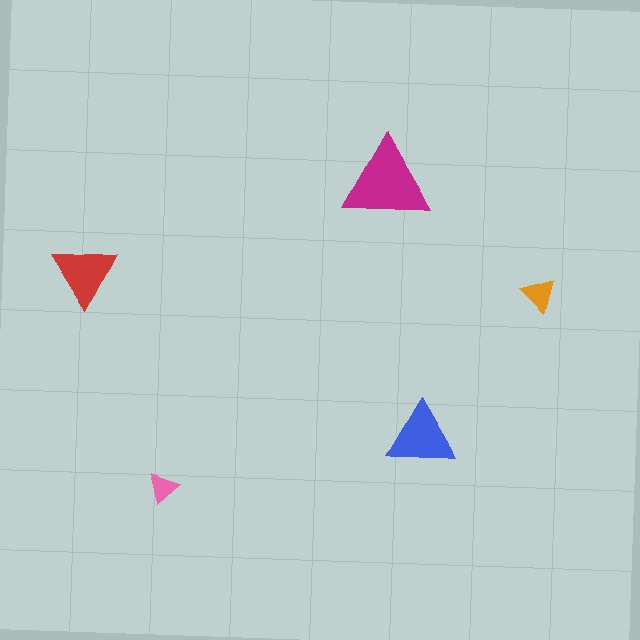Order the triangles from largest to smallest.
the magenta one, the blue one, the red one, the orange one, the pink one.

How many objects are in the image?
There are 5 objects in the image.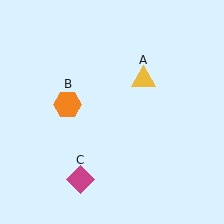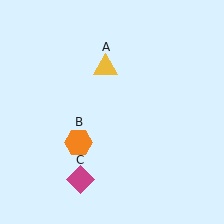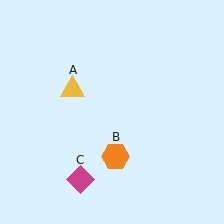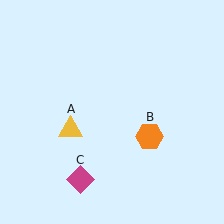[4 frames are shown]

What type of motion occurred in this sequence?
The yellow triangle (object A), orange hexagon (object B) rotated counterclockwise around the center of the scene.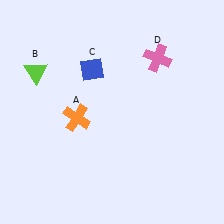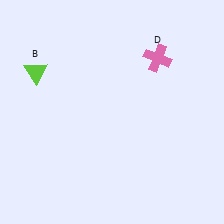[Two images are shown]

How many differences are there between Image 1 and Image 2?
There are 2 differences between the two images.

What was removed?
The orange cross (A), the blue diamond (C) were removed in Image 2.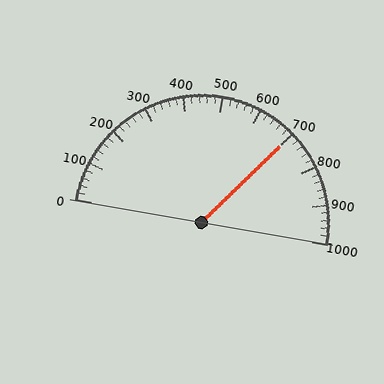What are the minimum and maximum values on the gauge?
The gauge ranges from 0 to 1000.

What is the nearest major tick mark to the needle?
The nearest major tick mark is 700.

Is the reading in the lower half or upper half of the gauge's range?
The reading is in the upper half of the range (0 to 1000).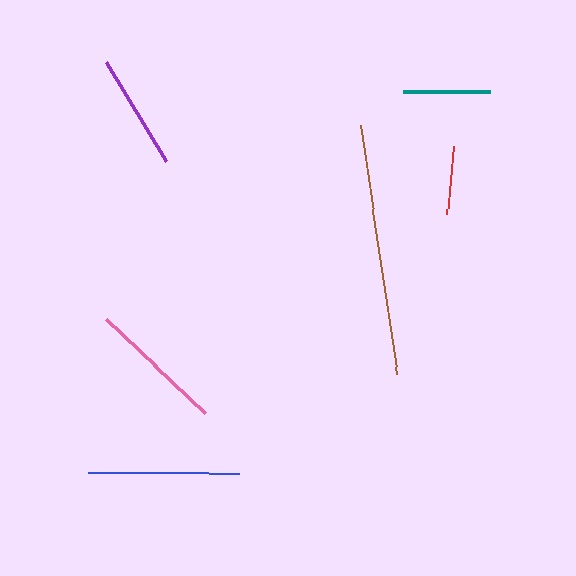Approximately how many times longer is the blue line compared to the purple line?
The blue line is approximately 1.3 times the length of the purple line.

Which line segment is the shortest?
The red line is the shortest at approximately 67 pixels.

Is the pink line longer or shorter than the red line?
The pink line is longer than the red line.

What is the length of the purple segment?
The purple segment is approximately 117 pixels long.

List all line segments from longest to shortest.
From longest to shortest: brown, blue, pink, purple, teal, red.